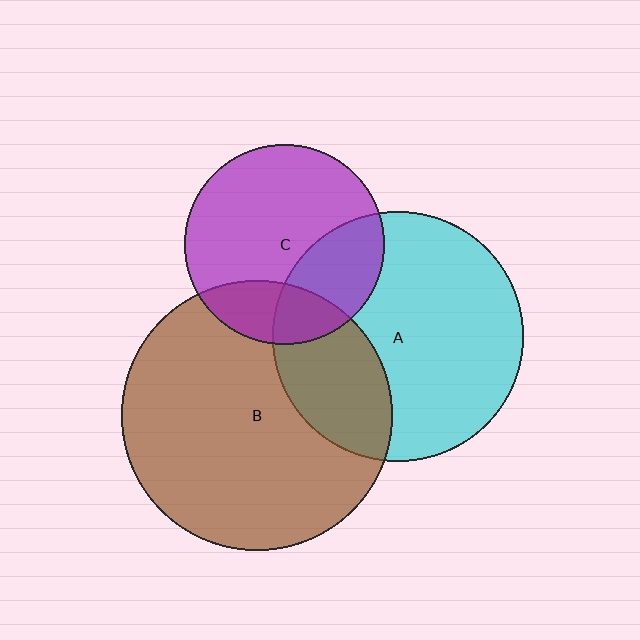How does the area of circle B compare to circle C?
Approximately 1.8 times.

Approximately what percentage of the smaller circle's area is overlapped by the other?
Approximately 20%.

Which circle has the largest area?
Circle B (brown).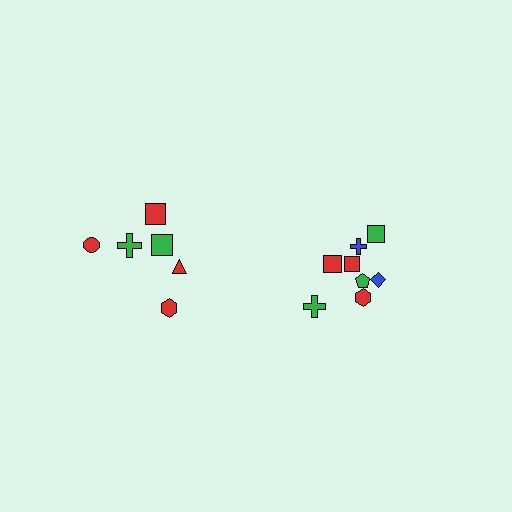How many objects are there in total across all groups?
There are 14 objects.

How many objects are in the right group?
There are 8 objects.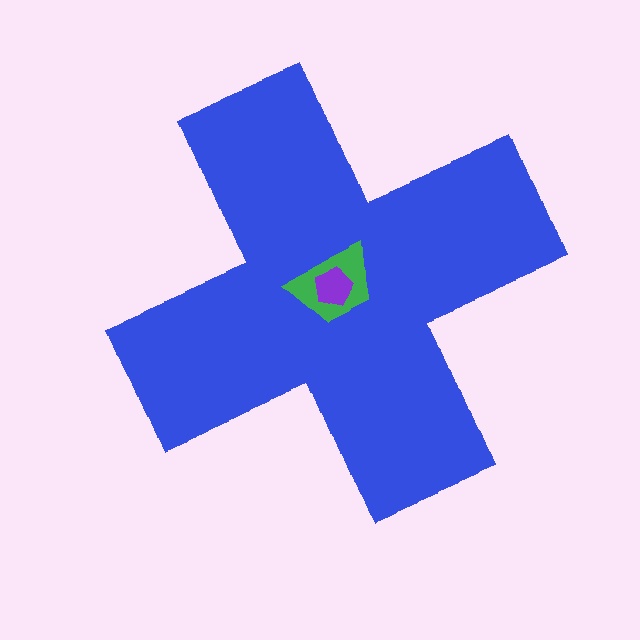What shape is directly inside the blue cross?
The green trapezoid.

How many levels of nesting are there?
3.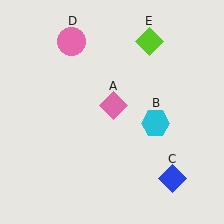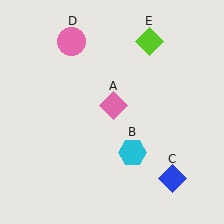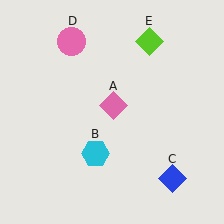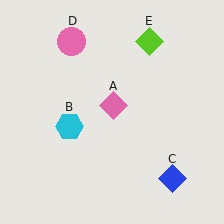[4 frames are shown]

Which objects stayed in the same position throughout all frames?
Pink diamond (object A) and blue diamond (object C) and pink circle (object D) and lime diamond (object E) remained stationary.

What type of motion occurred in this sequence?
The cyan hexagon (object B) rotated clockwise around the center of the scene.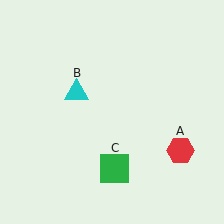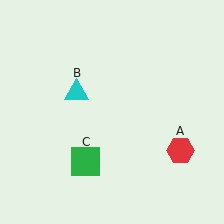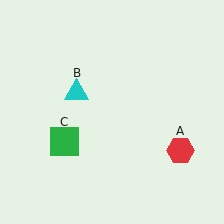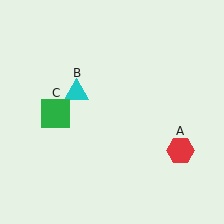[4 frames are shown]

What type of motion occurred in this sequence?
The green square (object C) rotated clockwise around the center of the scene.